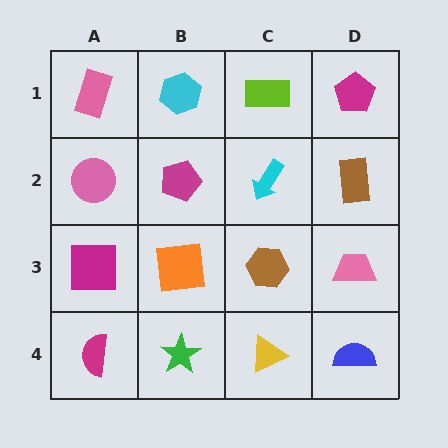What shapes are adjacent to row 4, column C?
A brown hexagon (row 3, column C), a green star (row 4, column B), a blue semicircle (row 4, column D).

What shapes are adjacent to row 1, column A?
A pink circle (row 2, column A), a cyan hexagon (row 1, column B).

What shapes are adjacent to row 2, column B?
A cyan hexagon (row 1, column B), an orange square (row 3, column B), a pink circle (row 2, column A), a cyan arrow (row 2, column C).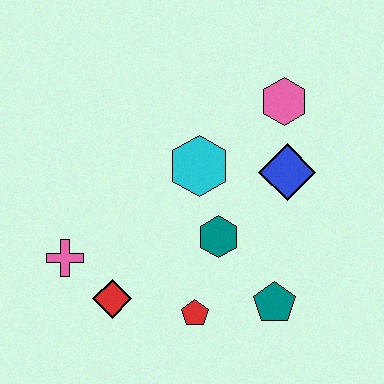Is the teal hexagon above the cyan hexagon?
No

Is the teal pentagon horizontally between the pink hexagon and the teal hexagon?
Yes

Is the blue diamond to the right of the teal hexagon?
Yes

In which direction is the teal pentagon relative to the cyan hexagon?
The teal pentagon is below the cyan hexagon.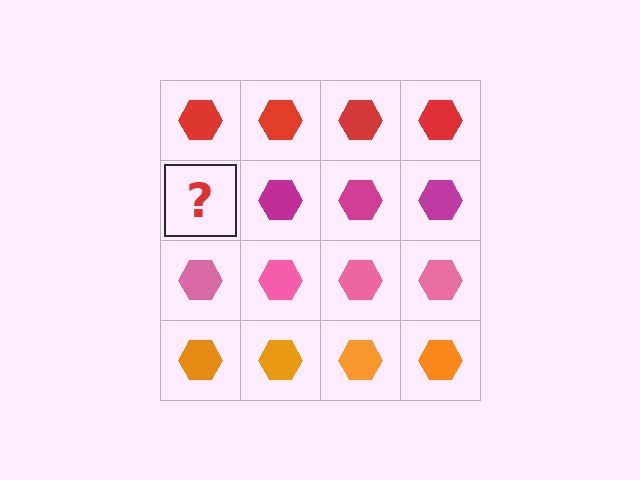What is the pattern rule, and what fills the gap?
The rule is that each row has a consistent color. The gap should be filled with a magenta hexagon.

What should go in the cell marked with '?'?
The missing cell should contain a magenta hexagon.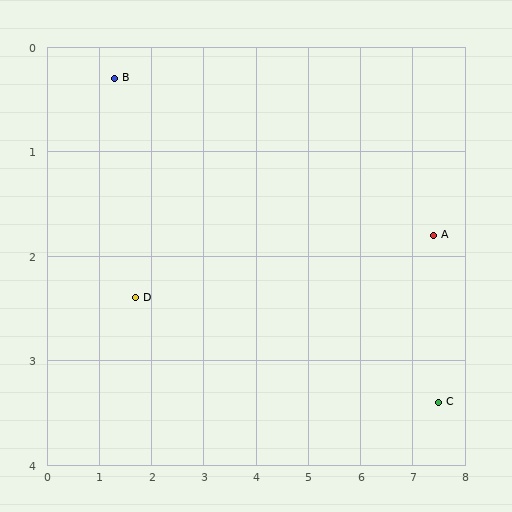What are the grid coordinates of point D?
Point D is at approximately (1.7, 2.4).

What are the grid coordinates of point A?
Point A is at approximately (7.4, 1.8).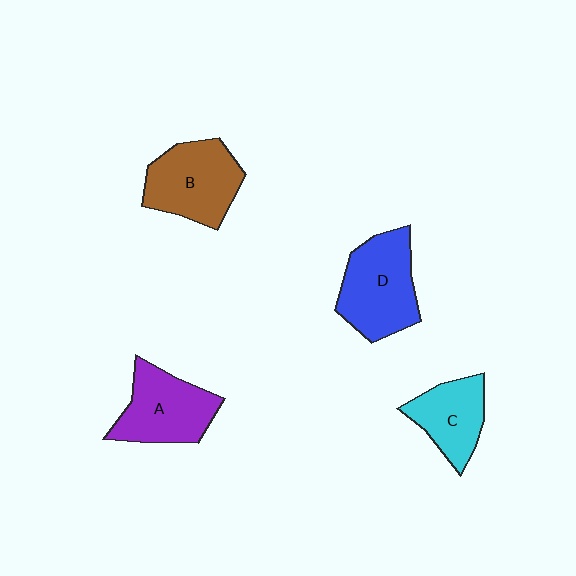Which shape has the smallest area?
Shape C (cyan).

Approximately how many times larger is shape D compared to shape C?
Approximately 1.4 times.